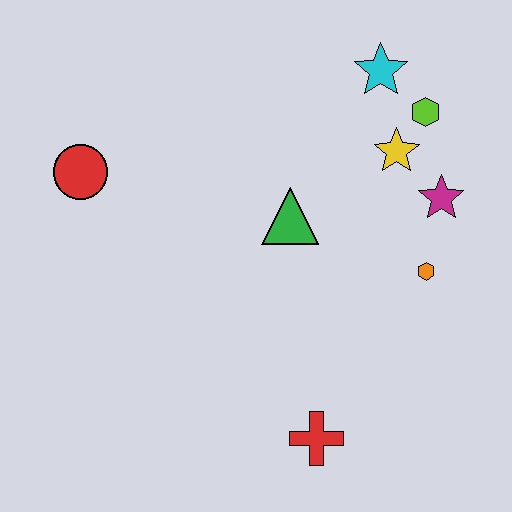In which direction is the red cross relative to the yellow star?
The red cross is below the yellow star.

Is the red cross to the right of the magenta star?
No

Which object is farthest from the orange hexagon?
The red circle is farthest from the orange hexagon.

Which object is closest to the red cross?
The orange hexagon is closest to the red cross.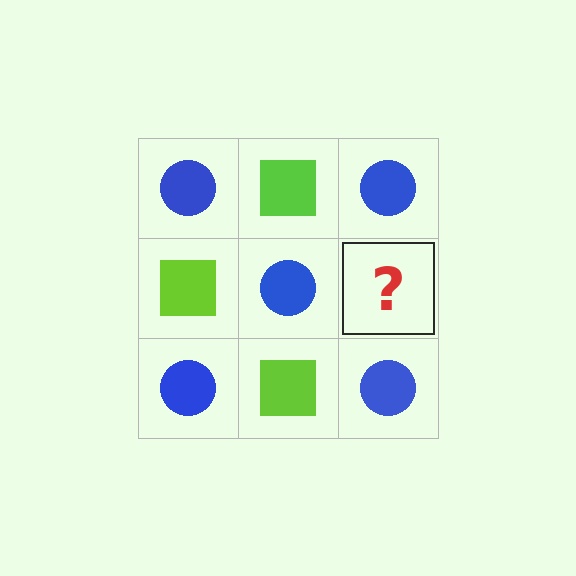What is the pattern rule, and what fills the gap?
The rule is that it alternates blue circle and lime square in a checkerboard pattern. The gap should be filled with a lime square.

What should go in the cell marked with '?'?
The missing cell should contain a lime square.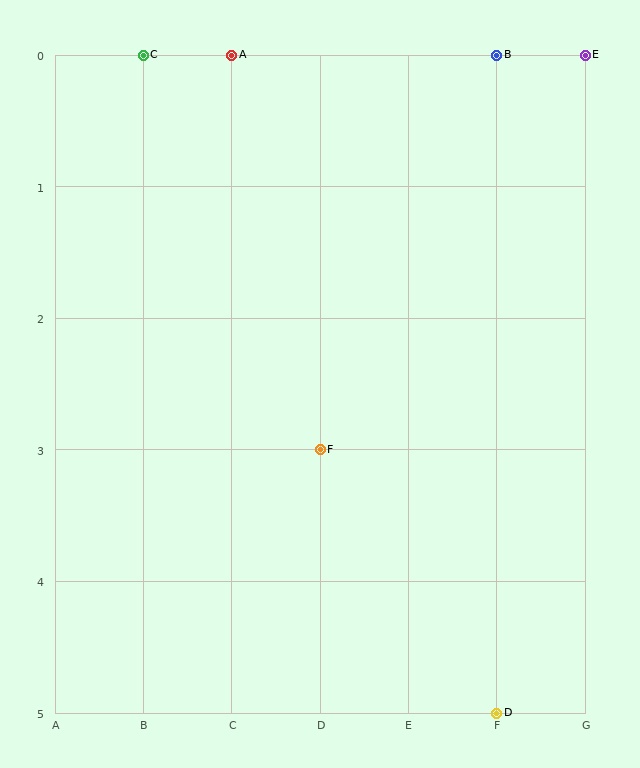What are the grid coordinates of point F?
Point F is at grid coordinates (D, 3).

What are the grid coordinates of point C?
Point C is at grid coordinates (B, 0).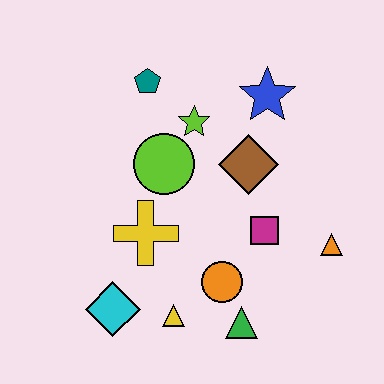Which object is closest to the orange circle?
The green triangle is closest to the orange circle.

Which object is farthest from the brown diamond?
The cyan diamond is farthest from the brown diamond.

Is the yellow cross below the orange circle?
No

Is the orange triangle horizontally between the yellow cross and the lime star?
No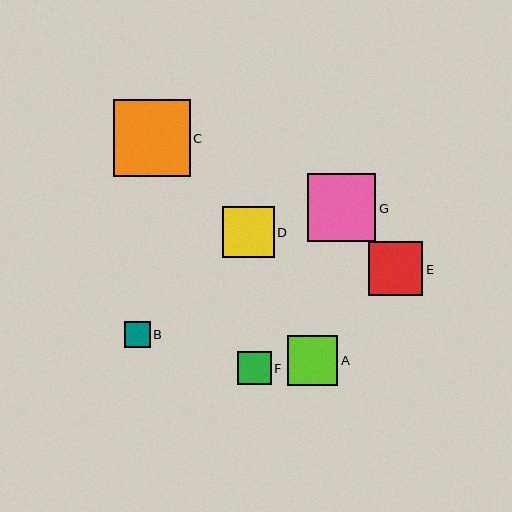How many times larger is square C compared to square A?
Square C is approximately 1.5 times the size of square A.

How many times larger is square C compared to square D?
Square C is approximately 1.5 times the size of square D.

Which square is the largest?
Square C is the largest with a size of approximately 77 pixels.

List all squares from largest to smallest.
From largest to smallest: C, G, E, D, A, F, B.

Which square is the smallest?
Square B is the smallest with a size of approximately 26 pixels.